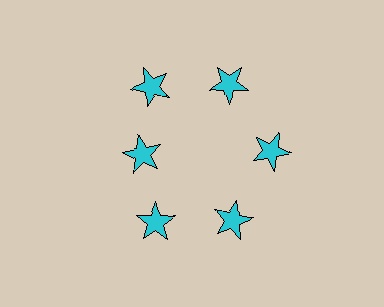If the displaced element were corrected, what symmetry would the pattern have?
It would have 6-fold rotational symmetry — the pattern would map onto itself every 60 degrees.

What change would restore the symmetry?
The symmetry would be restored by moving it outward, back onto the ring so that all 6 stars sit at equal angles and equal distance from the center.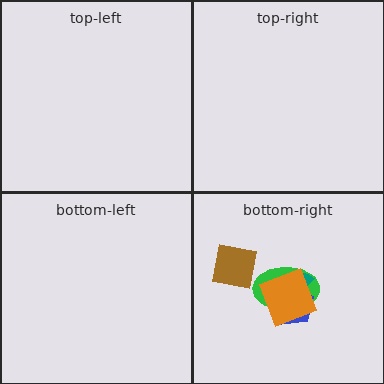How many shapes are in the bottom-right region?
5.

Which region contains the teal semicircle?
The bottom-right region.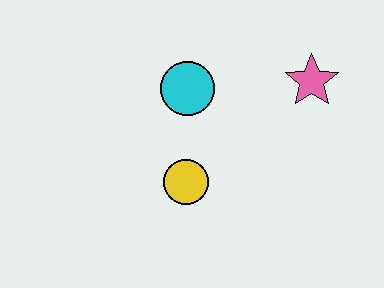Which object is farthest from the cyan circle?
The pink star is farthest from the cyan circle.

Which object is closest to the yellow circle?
The cyan circle is closest to the yellow circle.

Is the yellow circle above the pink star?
No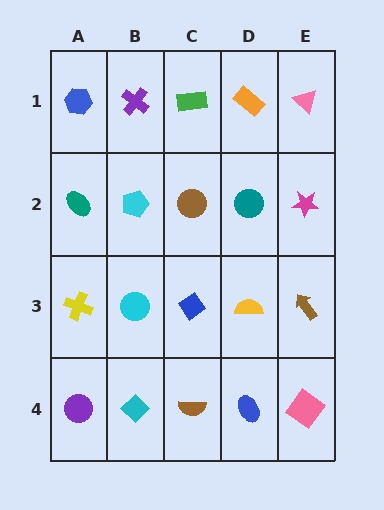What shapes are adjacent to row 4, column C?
A blue diamond (row 3, column C), a cyan diamond (row 4, column B), a blue ellipse (row 4, column D).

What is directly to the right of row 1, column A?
A purple cross.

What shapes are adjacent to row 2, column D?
An orange rectangle (row 1, column D), a yellow semicircle (row 3, column D), a brown circle (row 2, column C), a magenta star (row 2, column E).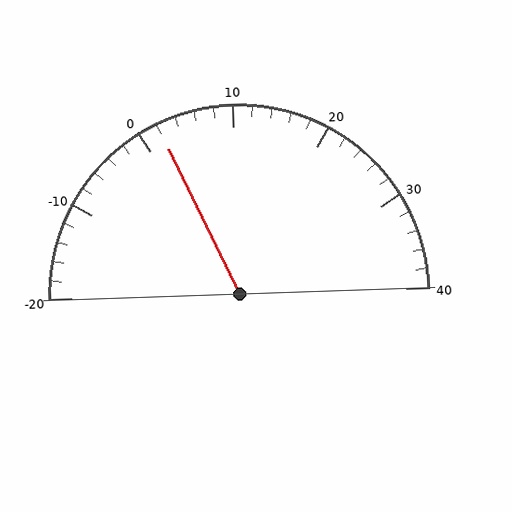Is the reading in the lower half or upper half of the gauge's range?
The reading is in the lower half of the range (-20 to 40).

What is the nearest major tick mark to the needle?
The nearest major tick mark is 0.